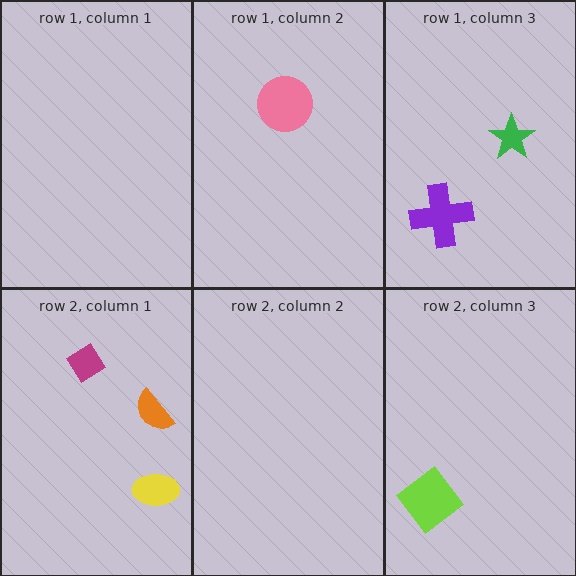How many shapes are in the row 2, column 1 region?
3.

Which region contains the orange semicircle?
The row 2, column 1 region.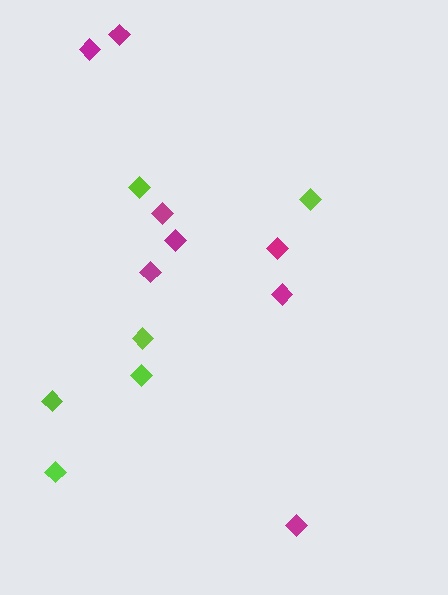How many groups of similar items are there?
There are 2 groups: one group of lime diamonds (6) and one group of magenta diamonds (8).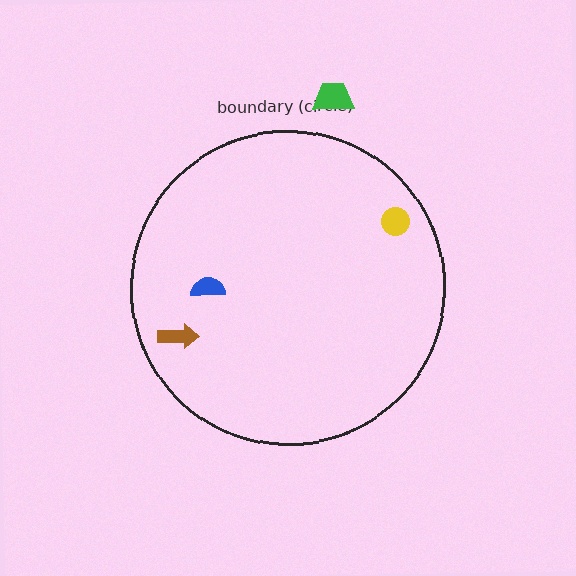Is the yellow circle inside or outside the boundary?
Inside.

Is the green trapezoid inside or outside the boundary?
Outside.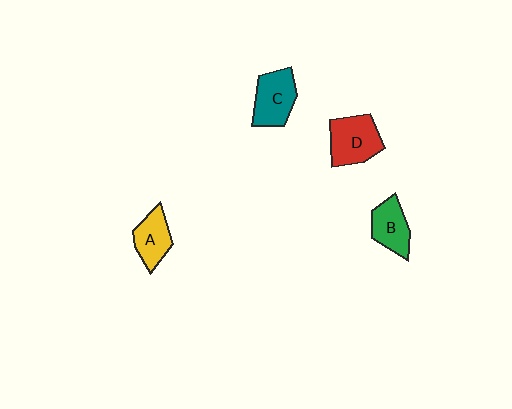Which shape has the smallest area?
Shape A (yellow).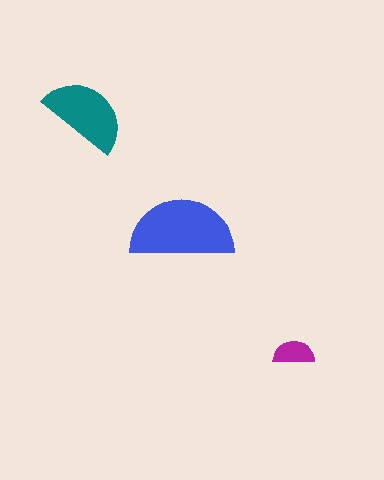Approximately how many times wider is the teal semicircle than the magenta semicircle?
About 2 times wider.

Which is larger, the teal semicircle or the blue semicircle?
The blue one.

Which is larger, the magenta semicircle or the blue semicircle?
The blue one.